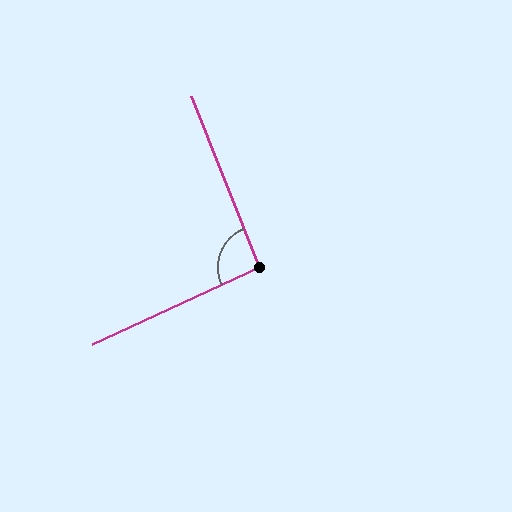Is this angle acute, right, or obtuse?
It is approximately a right angle.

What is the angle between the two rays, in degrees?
Approximately 93 degrees.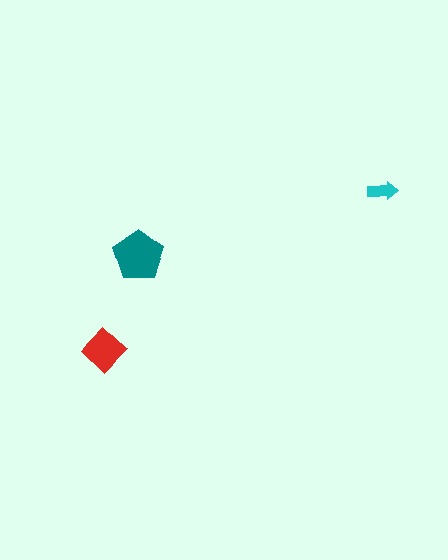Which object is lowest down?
The red diamond is bottommost.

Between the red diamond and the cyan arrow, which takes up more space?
The red diamond.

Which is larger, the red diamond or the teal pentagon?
The teal pentagon.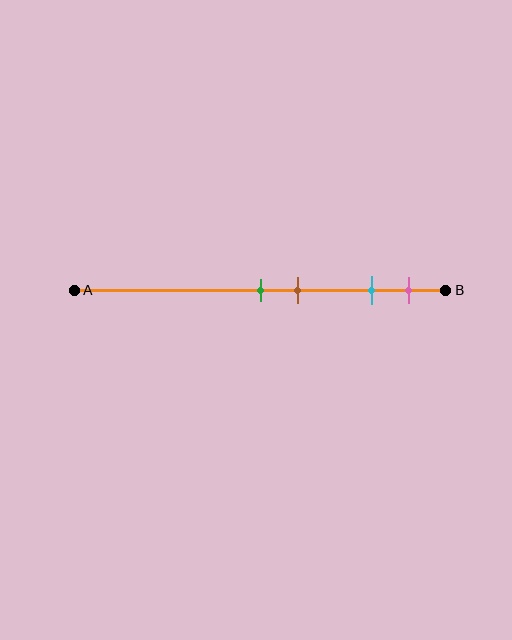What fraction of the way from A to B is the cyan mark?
The cyan mark is approximately 80% (0.8) of the way from A to B.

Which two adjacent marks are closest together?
The green and brown marks are the closest adjacent pair.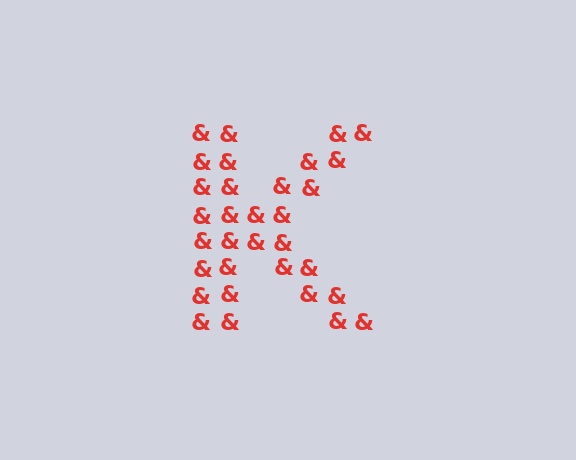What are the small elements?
The small elements are ampersands.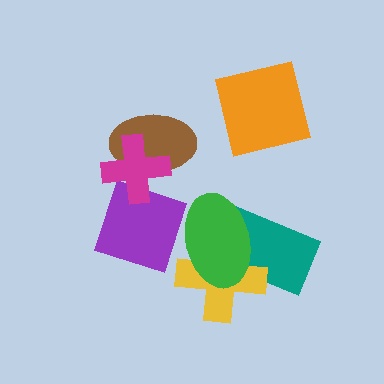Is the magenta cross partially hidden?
No, no other shape covers it.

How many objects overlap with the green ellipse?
2 objects overlap with the green ellipse.